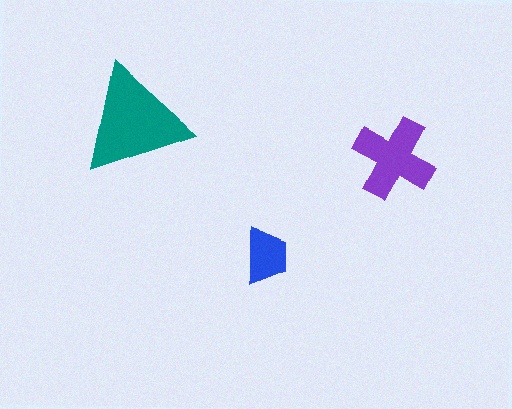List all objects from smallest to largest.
The blue trapezoid, the purple cross, the teal triangle.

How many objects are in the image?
There are 3 objects in the image.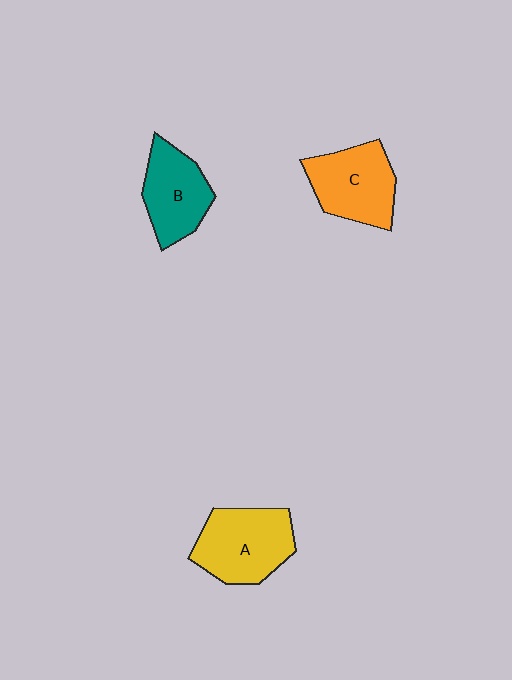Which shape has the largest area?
Shape A (yellow).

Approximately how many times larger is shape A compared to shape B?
Approximately 1.2 times.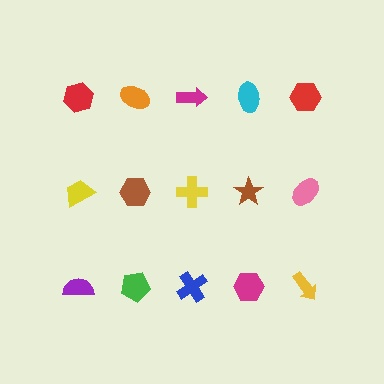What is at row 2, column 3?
A yellow cross.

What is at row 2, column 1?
A yellow trapezoid.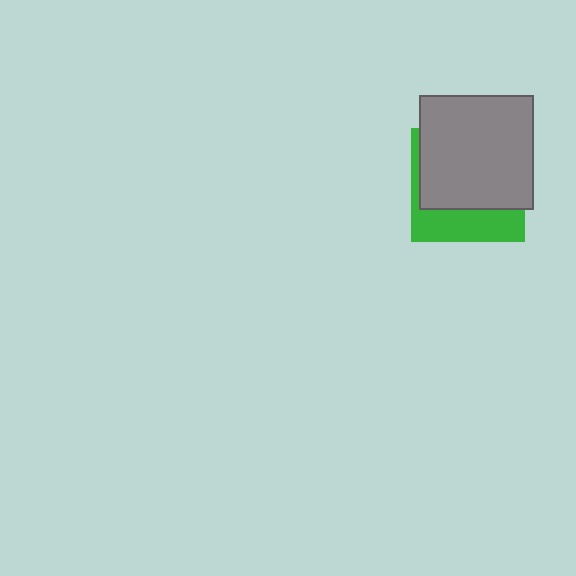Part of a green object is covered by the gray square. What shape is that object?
It is a square.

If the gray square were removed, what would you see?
You would see the complete green square.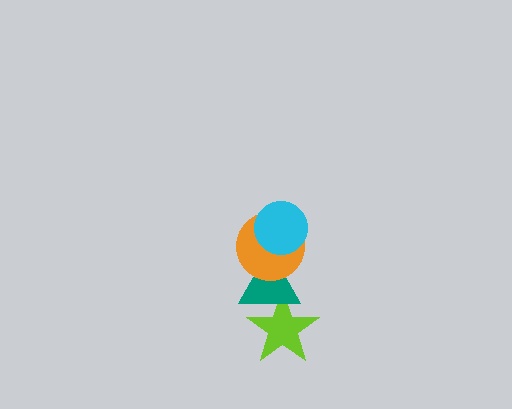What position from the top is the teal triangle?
The teal triangle is 3rd from the top.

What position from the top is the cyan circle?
The cyan circle is 1st from the top.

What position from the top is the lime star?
The lime star is 4th from the top.